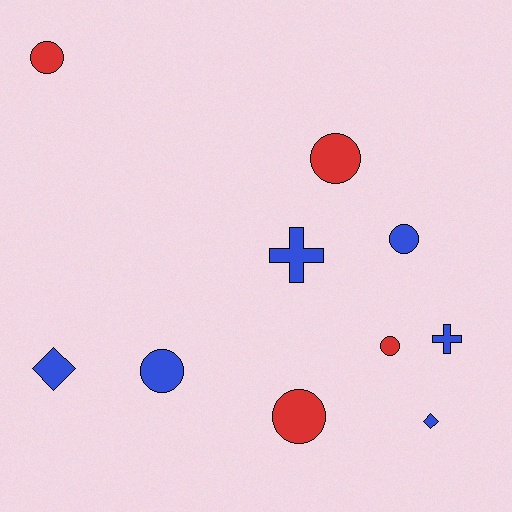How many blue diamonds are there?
There are 2 blue diamonds.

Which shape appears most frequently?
Circle, with 6 objects.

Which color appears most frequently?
Blue, with 6 objects.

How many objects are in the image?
There are 10 objects.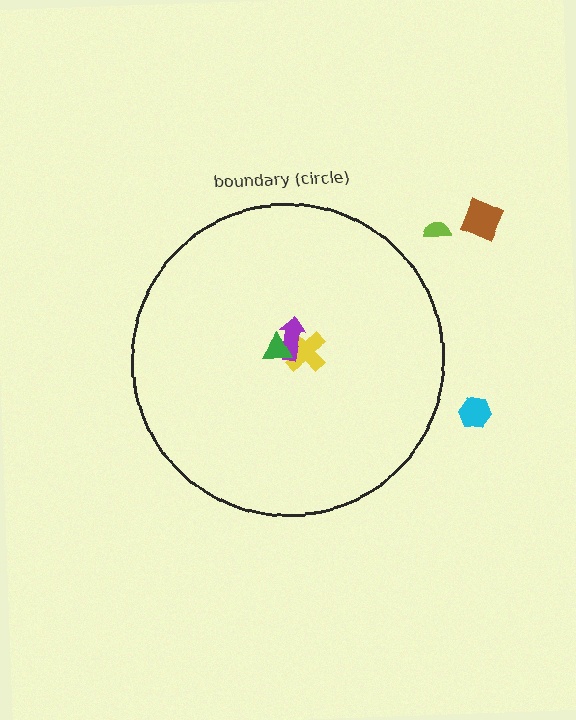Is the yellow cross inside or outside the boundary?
Inside.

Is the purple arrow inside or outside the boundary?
Inside.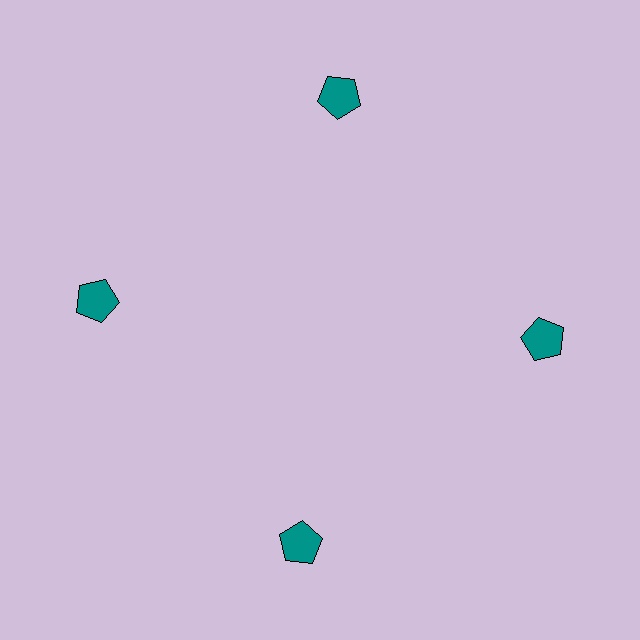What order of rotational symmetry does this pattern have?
This pattern has 4-fold rotational symmetry.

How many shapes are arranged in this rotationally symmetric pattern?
There are 4 shapes, arranged in 4 groups of 1.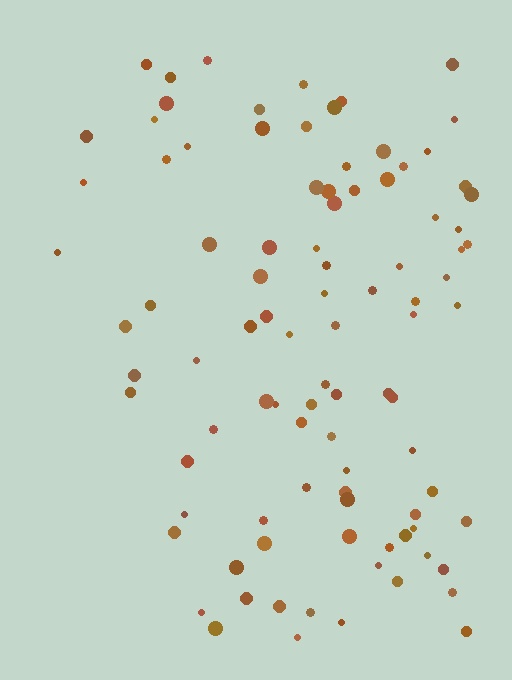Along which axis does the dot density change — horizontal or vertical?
Horizontal.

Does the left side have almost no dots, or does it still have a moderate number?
Still a moderate number, just noticeably fewer than the right.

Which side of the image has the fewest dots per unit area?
The left.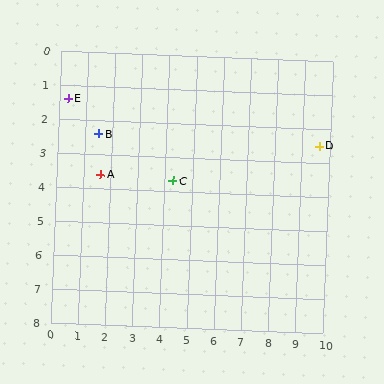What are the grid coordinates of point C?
Point C is at approximately (4.3, 3.7).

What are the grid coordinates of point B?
Point B is at approximately (1.5, 2.4).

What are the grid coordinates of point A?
Point A is at approximately (1.6, 3.6).